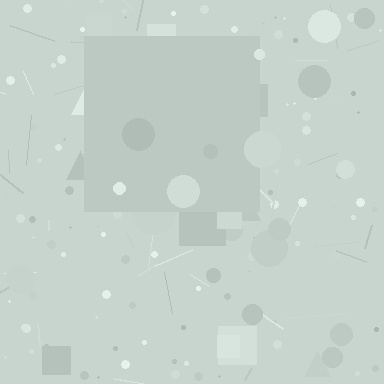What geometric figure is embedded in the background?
A square is embedded in the background.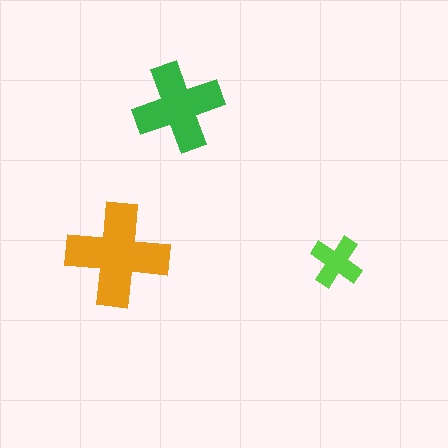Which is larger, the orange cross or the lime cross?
The orange one.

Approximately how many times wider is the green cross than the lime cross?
About 1.5 times wider.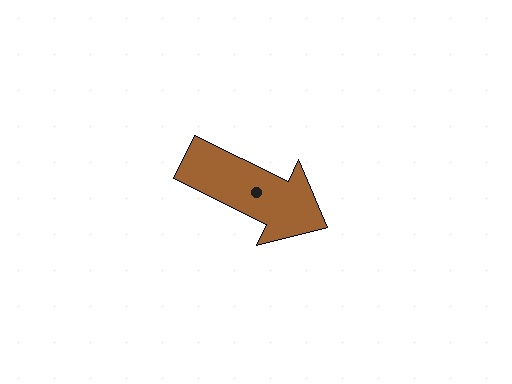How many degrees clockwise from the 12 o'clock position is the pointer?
Approximately 116 degrees.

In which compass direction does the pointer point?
Southeast.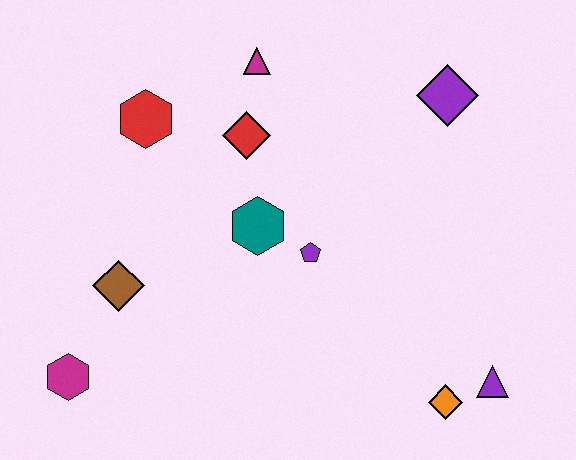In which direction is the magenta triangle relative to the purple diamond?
The magenta triangle is to the left of the purple diamond.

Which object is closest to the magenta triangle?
The red diamond is closest to the magenta triangle.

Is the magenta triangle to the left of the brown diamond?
No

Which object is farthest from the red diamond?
The purple triangle is farthest from the red diamond.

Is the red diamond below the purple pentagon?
No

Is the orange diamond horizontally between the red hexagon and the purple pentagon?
No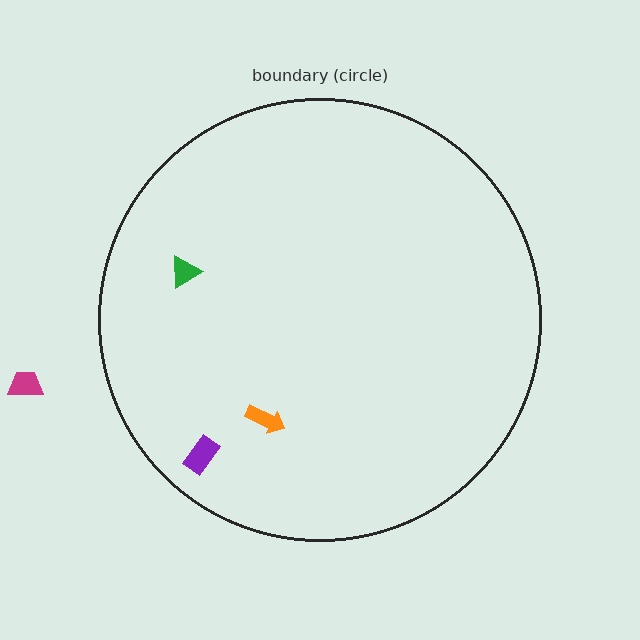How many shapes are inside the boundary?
3 inside, 1 outside.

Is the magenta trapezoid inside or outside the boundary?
Outside.